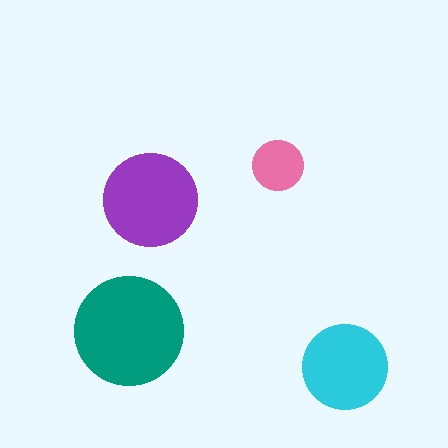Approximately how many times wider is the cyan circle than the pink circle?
About 1.5 times wider.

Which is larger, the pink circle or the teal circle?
The teal one.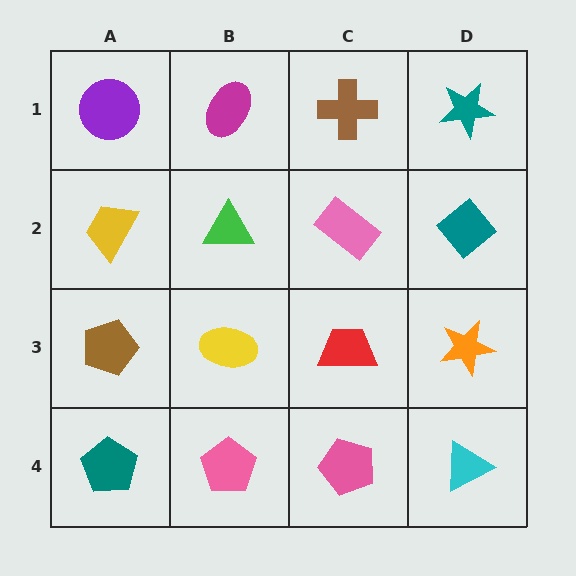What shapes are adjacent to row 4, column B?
A yellow ellipse (row 3, column B), a teal pentagon (row 4, column A), a pink pentagon (row 4, column C).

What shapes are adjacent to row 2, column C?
A brown cross (row 1, column C), a red trapezoid (row 3, column C), a green triangle (row 2, column B), a teal diamond (row 2, column D).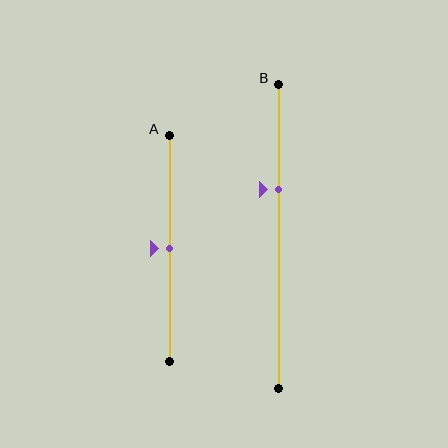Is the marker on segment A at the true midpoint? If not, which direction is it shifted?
Yes, the marker on segment A is at the true midpoint.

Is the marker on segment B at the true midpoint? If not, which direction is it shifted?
No, the marker on segment B is shifted upward by about 15% of the segment length.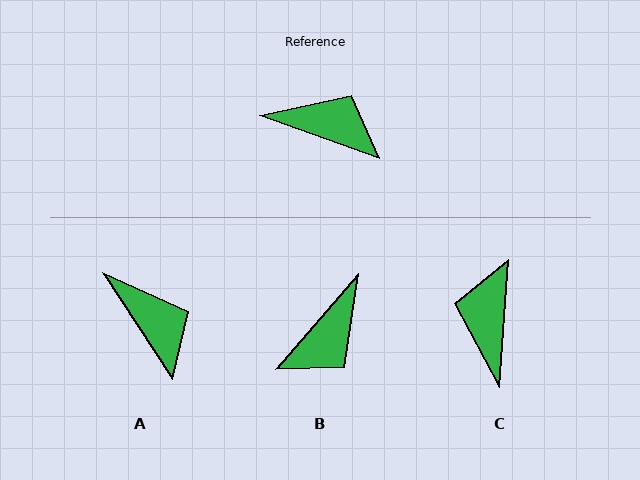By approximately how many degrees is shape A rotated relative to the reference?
Approximately 37 degrees clockwise.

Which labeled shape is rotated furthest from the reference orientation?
B, about 111 degrees away.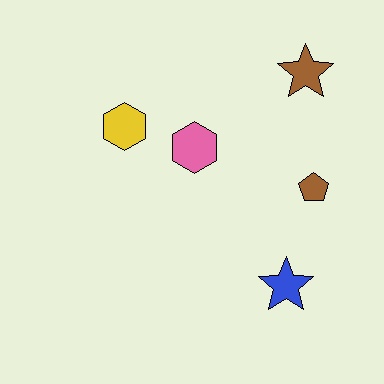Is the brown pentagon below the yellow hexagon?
Yes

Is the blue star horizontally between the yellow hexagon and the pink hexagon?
No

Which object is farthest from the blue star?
The yellow hexagon is farthest from the blue star.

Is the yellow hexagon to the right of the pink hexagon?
No